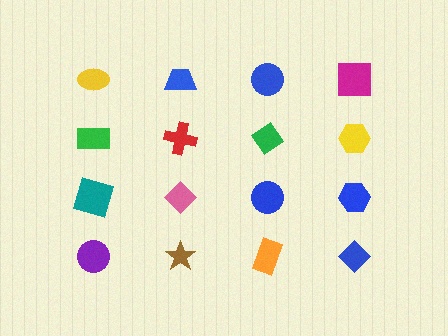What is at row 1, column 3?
A blue circle.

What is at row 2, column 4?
A yellow hexagon.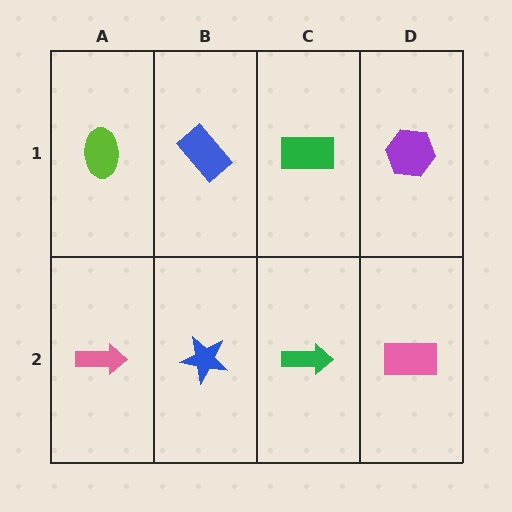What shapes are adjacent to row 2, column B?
A blue rectangle (row 1, column B), a pink arrow (row 2, column A), a green arrow (row 2, column C).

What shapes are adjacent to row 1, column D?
A pink rectangle (row 2, column D), a green rectangle (row 1, column C).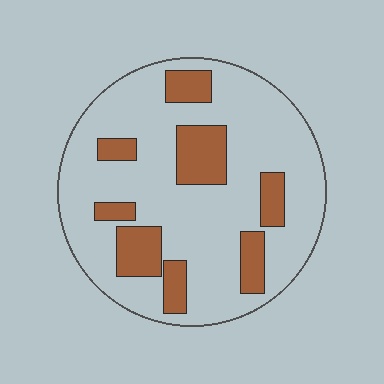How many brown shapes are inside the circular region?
8.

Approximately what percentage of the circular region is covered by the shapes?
Approximately 25%.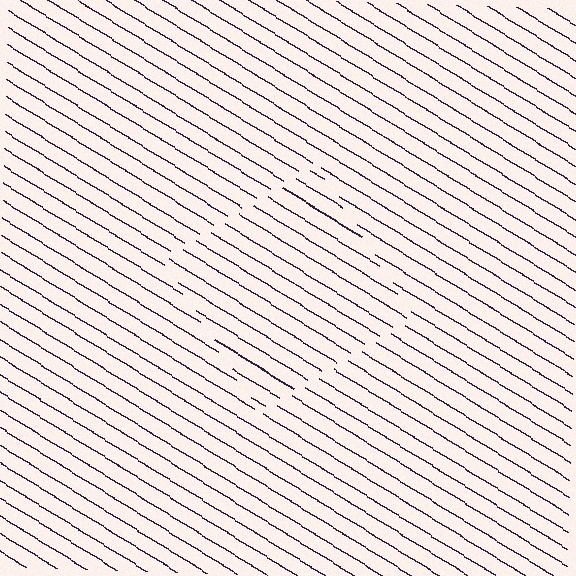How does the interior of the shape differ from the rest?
The interior of the shape contains the same grating, shifted by half a period — the contour is defined by the phase discontinuity where line-ends from the inner and outer gratings abut.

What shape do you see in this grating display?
An illusory square. The interior of the shape contains the same grating, shifted by half a period — the contour is defined by the phase discontinuity where line-ends from the inner and outer gratings abut.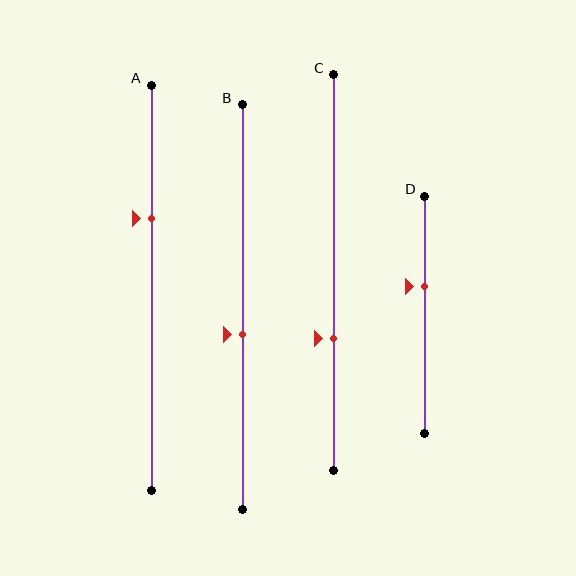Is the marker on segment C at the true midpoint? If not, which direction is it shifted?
No, the marker on segment C is shifted downward by about 17% of the segment length.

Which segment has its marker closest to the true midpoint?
Segment B has its marker closest to the true midpoint.